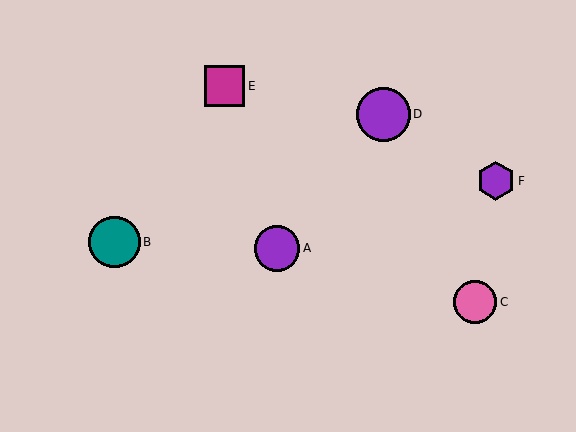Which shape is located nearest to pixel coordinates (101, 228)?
The teal circle (labeled B) at (115, 242) is nearest to that location.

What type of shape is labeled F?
Shape F is a purple hexagon.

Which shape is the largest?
The purple circle (labeled D) is the largest.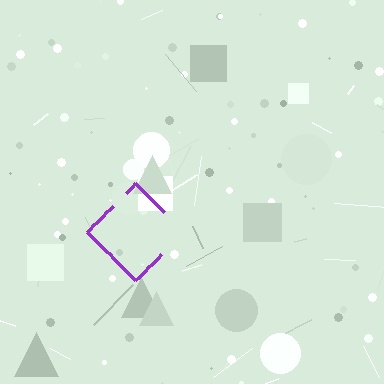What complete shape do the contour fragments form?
The contour fragments form a diamond.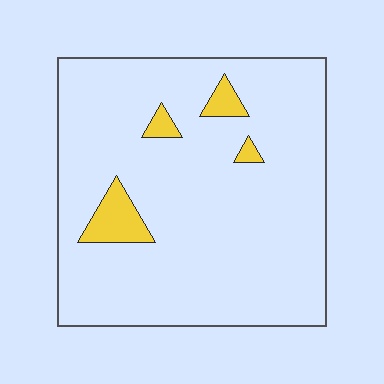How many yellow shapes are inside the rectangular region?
4.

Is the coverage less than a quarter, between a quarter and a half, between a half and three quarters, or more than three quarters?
Less than a quarter.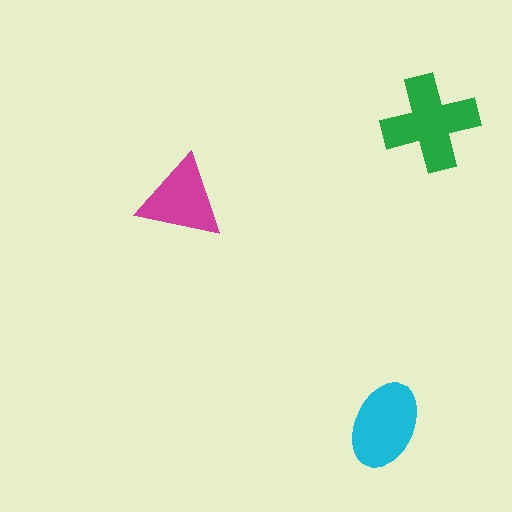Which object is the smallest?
The magenta triangle.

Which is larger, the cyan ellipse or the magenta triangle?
The cyan ellipse.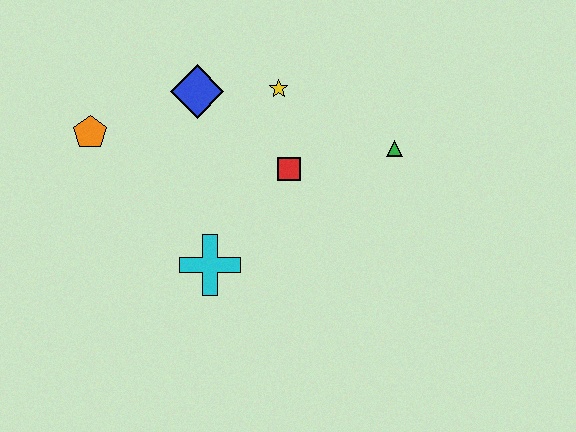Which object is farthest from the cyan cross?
The green triangle is farthest from the cyan cross.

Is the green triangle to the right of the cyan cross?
Yes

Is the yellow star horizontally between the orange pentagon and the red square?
Yes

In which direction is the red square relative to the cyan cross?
The red square is above the cyan cross.